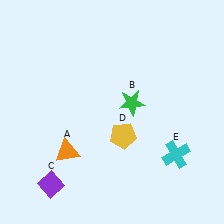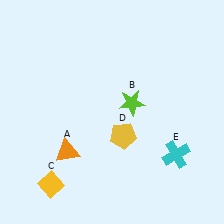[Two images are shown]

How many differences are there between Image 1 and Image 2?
There are 2 differences between the two images.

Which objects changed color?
B changed from green to lime. C changed from purple to yellow.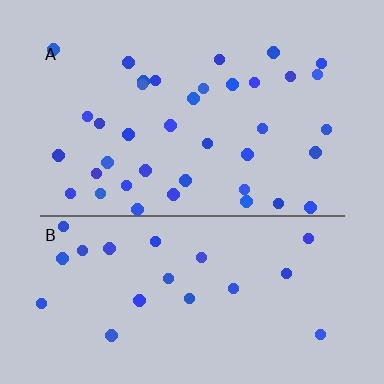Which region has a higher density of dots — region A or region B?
A (the top).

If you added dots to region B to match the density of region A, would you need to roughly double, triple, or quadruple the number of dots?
Approximately double.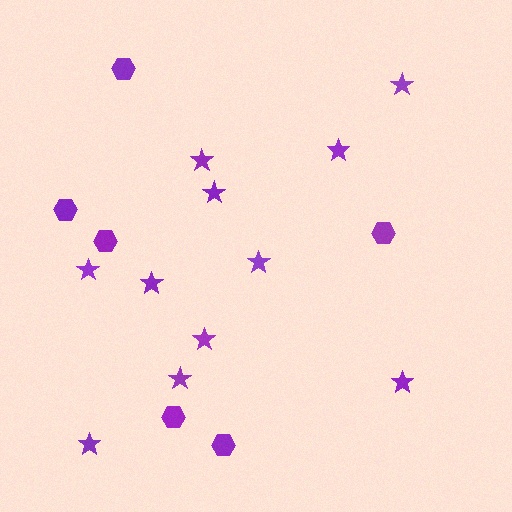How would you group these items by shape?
There are 2 groups: one group of stars (11) and one group of hexagons (6).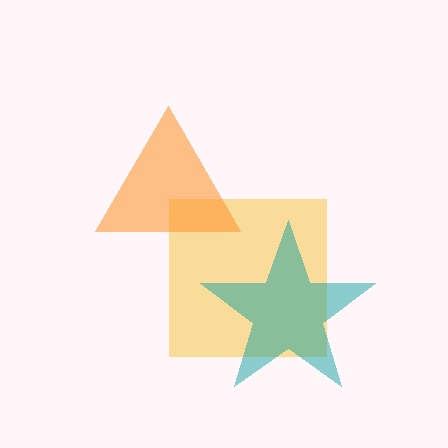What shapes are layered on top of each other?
The layered shapes are: a yellow square, a teal star, an orange triangle.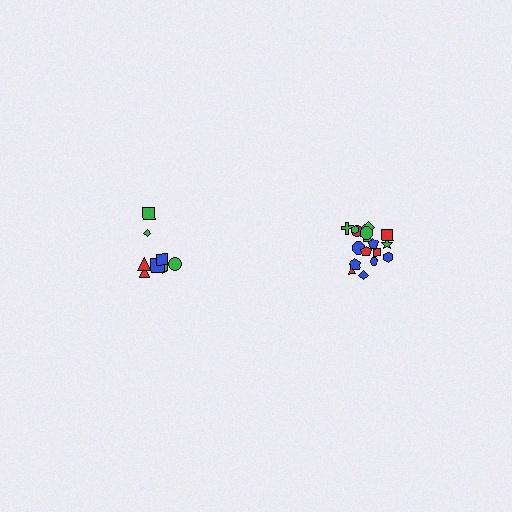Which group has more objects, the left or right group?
The right group.